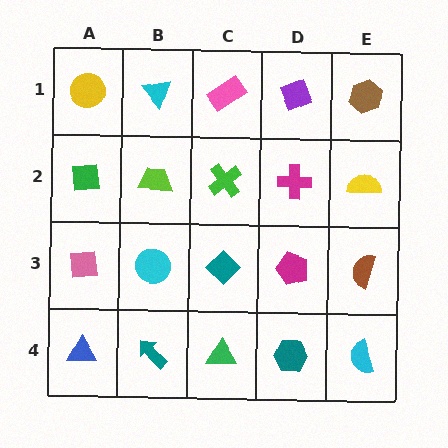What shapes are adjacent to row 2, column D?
A purple diamond (row 1, column D), a magenta pentagon (row 3, column D), a green cross (row 2, column C), a yellow semicircle (row 2, column E).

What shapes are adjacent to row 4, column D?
A magenta pentagon (row 3, column D), a green triangle (row 4, column C), a cyan semicircle (row 4, column E).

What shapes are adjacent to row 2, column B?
A cyan triangle (row 1, column B), a cyan circle (row 3, column B), a green square (row 2, column A), a green cross (row 2, column C).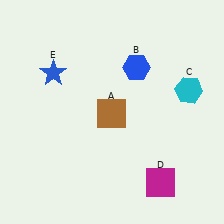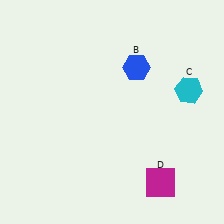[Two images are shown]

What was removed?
The brown square (A), the blue star (E) were removed in Image 2.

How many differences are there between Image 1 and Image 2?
There are 2 differences between the two images.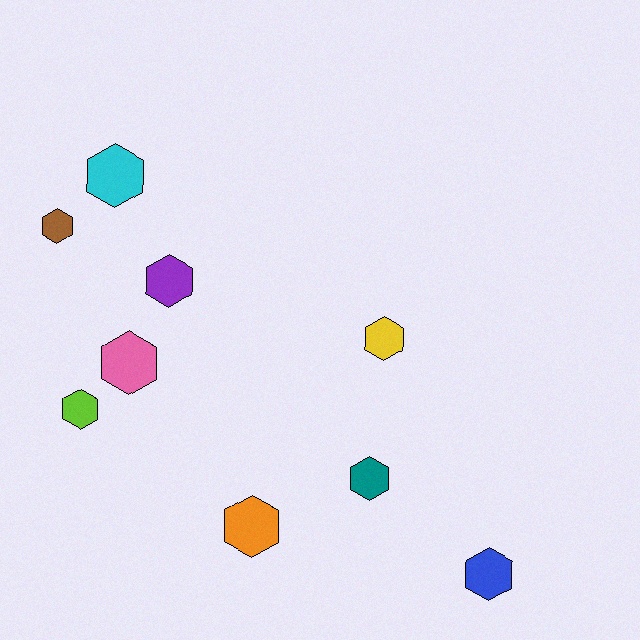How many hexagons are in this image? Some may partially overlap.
There are 9 hexagons.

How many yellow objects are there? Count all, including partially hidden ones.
There is 1 yellow object.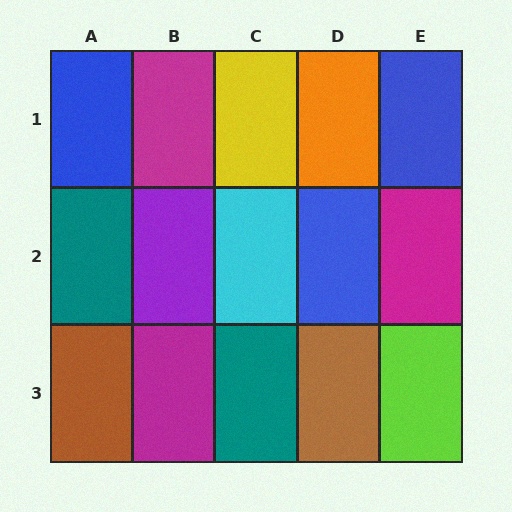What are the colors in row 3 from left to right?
Brown, magenta, teal, brown, lime.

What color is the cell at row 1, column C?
Yellow.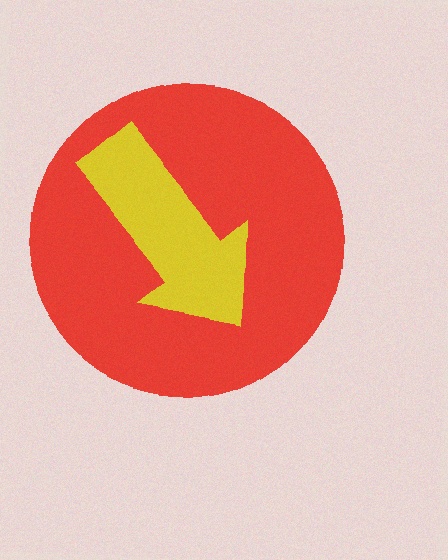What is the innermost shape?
The yellow arrow.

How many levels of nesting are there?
2.